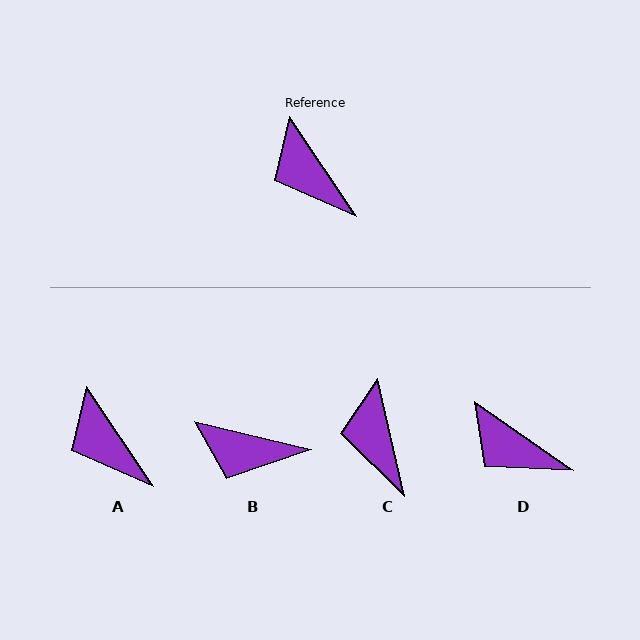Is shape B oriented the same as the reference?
No, it is off by about 43 degrees.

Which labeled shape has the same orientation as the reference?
A.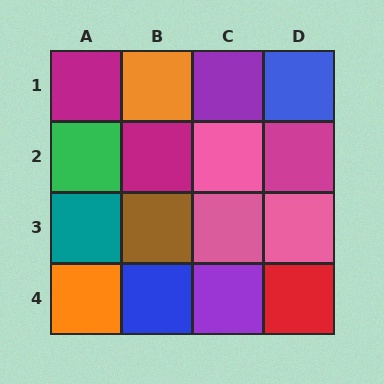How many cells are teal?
1 cell is teal.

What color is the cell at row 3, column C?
Pink.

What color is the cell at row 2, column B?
Magenta.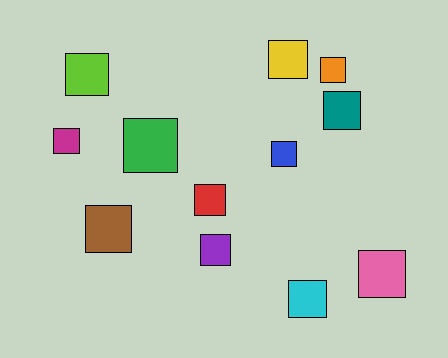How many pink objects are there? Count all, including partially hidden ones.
There is 1 pink object.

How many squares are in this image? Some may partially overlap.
There are 12 squares.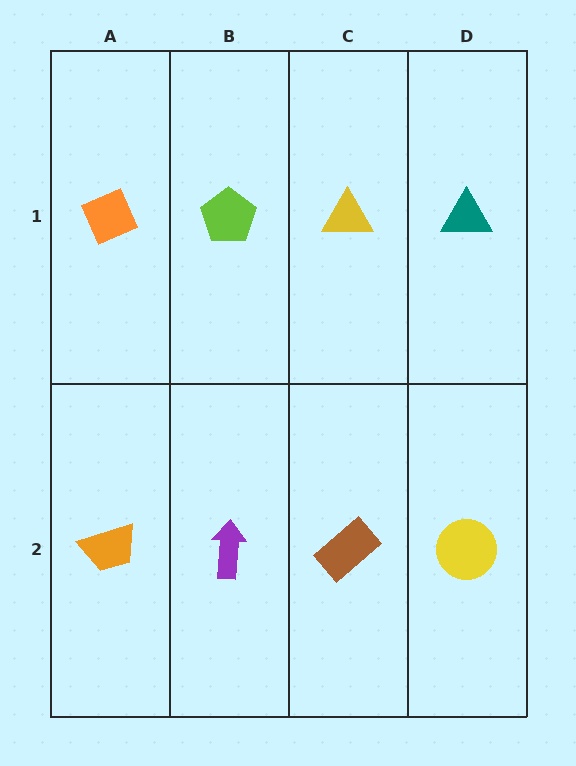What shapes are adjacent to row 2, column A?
An orange diamond (row 1, column A), a purple arrow (row 2, column B).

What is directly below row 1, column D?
A yellow circle.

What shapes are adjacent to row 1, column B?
A purple arrow (row 2, column B), an orange diamond (row 1, column A), a yellow triangle (row 1, column C).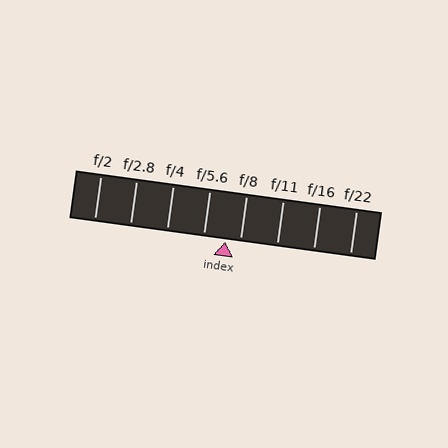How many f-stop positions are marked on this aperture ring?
There are 8 f-stop positions marked.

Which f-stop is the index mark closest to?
The index mark is closest to f/8.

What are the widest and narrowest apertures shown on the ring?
The widest aperture shown is f/2 and the narrowest is f/22.